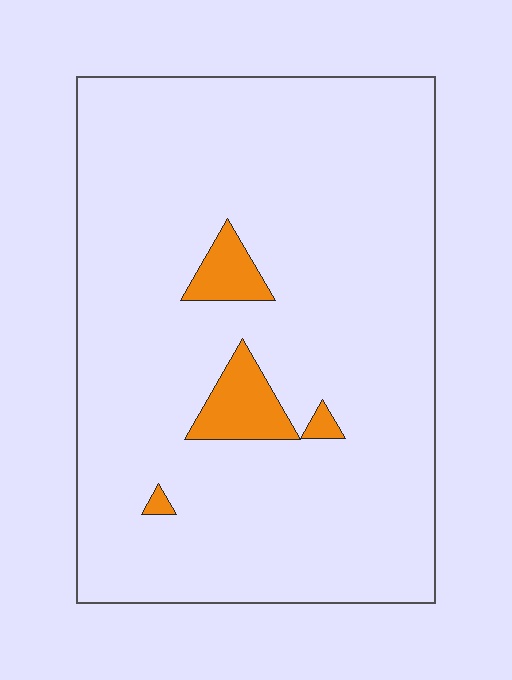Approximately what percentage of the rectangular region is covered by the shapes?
Approximately 5%.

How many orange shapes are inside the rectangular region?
4.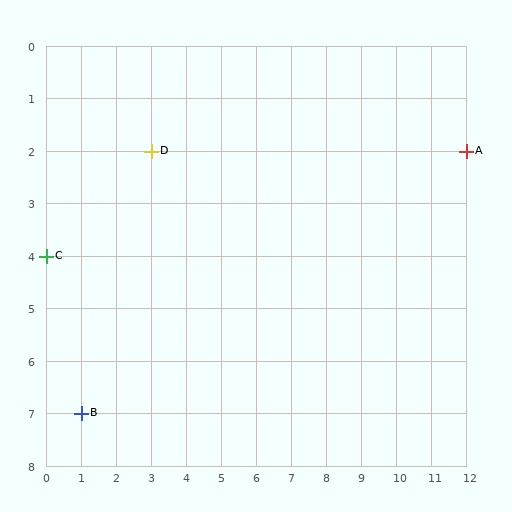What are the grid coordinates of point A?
Point A is at grid coordinates (12, 2).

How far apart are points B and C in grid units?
Points B and C are 1 column and 3 rows apart (about 3.2 grid units diagonally).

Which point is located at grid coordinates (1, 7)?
Point B is at (1, 7).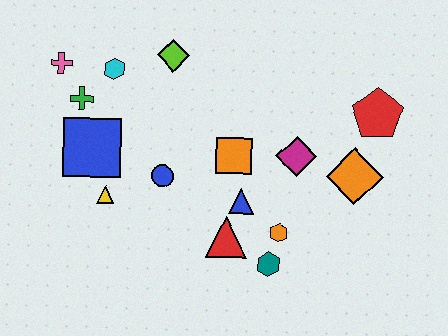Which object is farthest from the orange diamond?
The pink cross is farthest from the orange diamond.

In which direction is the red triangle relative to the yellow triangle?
The red triangle is to the right of the yellow triangle.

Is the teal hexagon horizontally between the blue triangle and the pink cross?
No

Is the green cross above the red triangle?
Yes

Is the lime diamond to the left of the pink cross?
No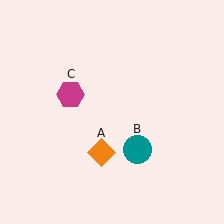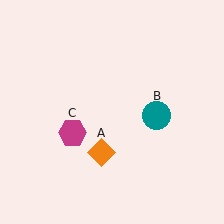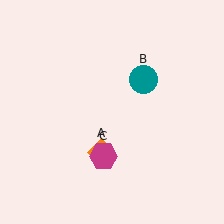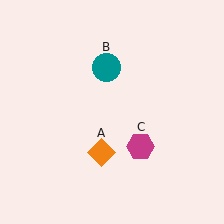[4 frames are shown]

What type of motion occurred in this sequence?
The teal circle (object B), magenta hexagon (object C) rotated counterclockwise around the center of the scene.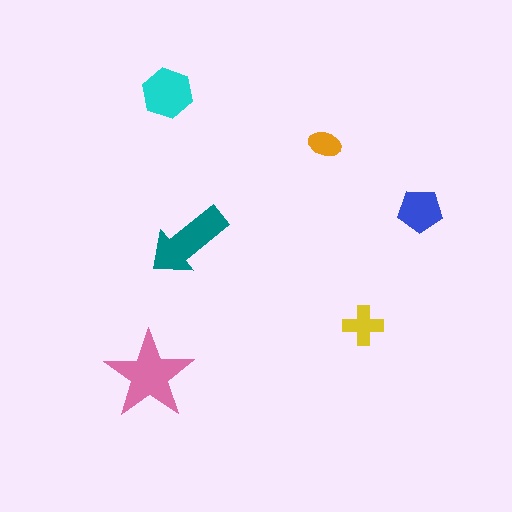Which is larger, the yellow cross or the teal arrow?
The teal arrow.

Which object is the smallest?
The orange ellipse.